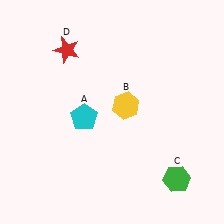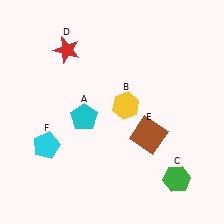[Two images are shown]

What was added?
A brown square (E), a cyan pentagon (F) were added in Image 2.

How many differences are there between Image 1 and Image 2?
There are 2 differences between the two images.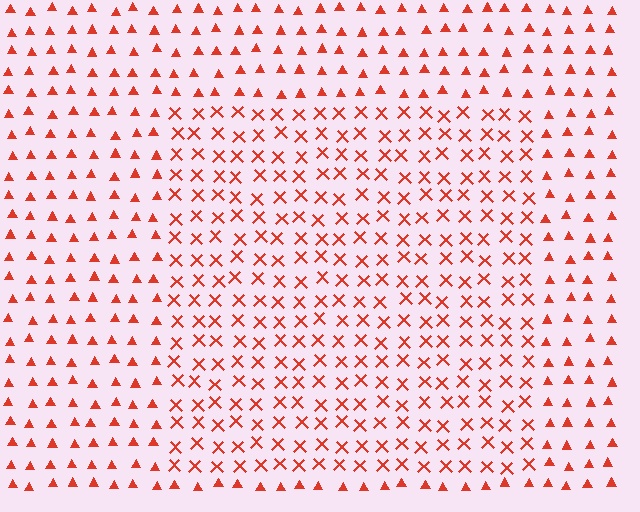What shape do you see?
I see a rectangle.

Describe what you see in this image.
The image is filled with small red elements arranged in a uniform grid. A rectangle-shaped region contains X marks, while the surrounding area contains triangles. The boundary is defined purely by the change in element shape.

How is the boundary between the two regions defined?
The boundary is defined by a change in element shape: X marks inside vs. triangles outside. All elements share the same color and spacing.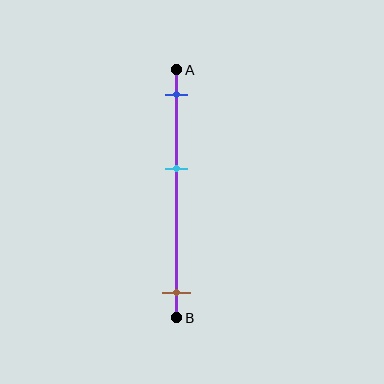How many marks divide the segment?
There are 3 marks dividing the segment.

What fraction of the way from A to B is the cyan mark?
The cyan mark is approximately 40% (0.4) of the way from A to B.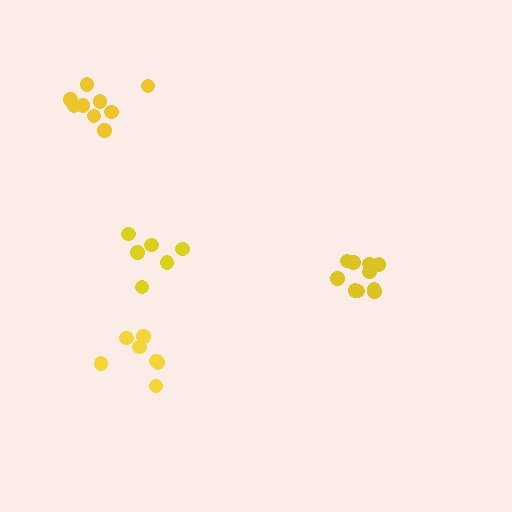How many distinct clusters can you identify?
There are 4 distinct clusters.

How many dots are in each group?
Group 1: 9 dots, Group 2: 6 dots, Group 3: 12 dots, Group 4: 7 dots (34 total).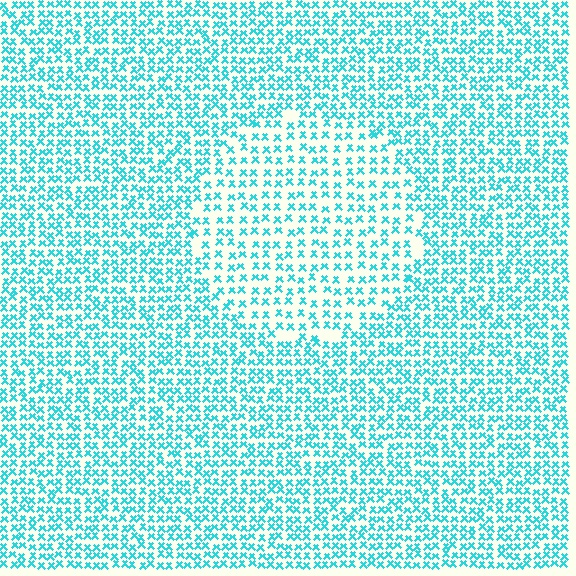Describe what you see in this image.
The image contains small cyan elements arranged at two different densities. A circle-shaped region is visible where the elements are less densely packed than the surrounding area.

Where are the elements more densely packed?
The elements are more densely packed outside the circle boundary.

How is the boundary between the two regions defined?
The boundary is defined by a change in element density (approximately 1.7x ratio). All elements are the same color, size, and shape.